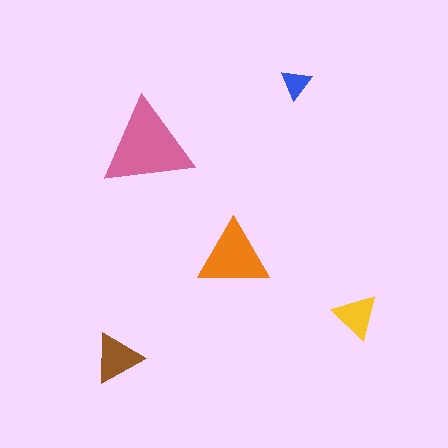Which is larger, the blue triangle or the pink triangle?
The pink one.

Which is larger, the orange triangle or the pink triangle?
The pink one.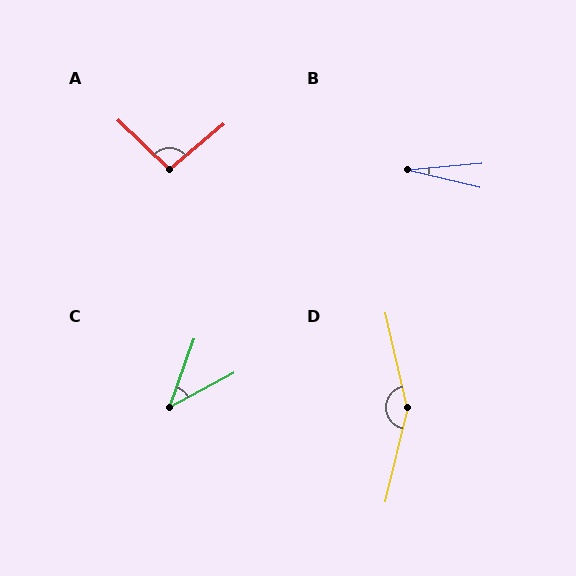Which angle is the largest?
D, at approximately 154 degrees.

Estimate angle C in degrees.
Approximately 42 degrees.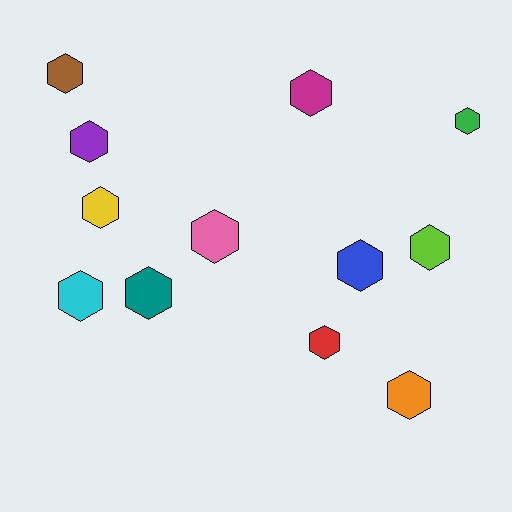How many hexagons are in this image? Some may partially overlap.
There are 12 hexagons.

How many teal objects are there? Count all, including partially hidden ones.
There is 1 teal object.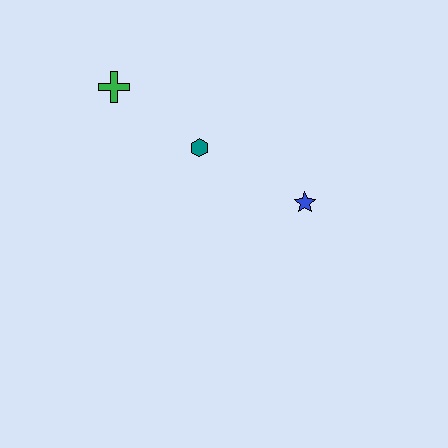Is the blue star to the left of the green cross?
No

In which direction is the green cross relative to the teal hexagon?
The green cross is to the left of the teal hexagon.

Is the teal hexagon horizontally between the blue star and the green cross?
Yes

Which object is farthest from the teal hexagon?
The blue star is farthest from the teal hexagon.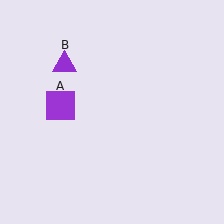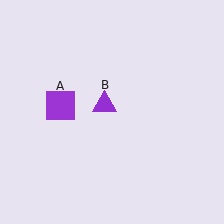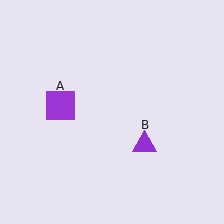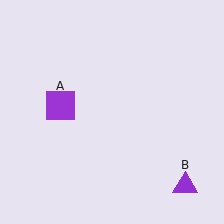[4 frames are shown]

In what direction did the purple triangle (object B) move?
The purple triangle (object B) moved down and to the right.